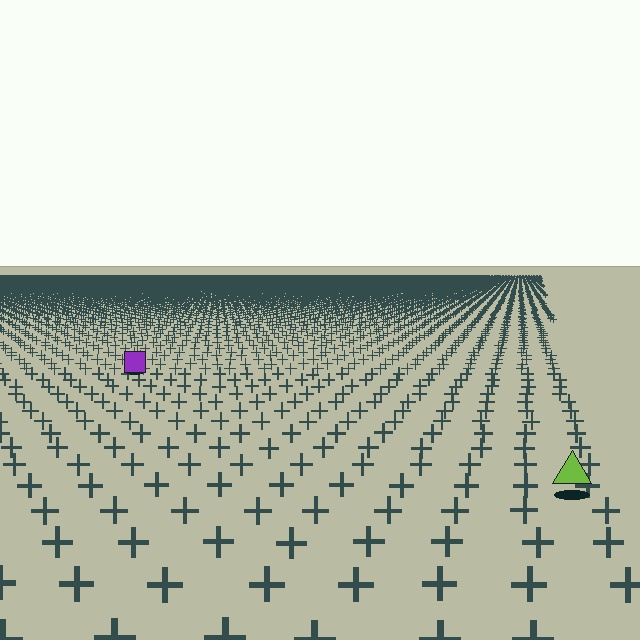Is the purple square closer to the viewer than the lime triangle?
No. The lime triangle is closer — you can tell from the texture gradient: the ground texture is coarser near it.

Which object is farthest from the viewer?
The purple square is farthest from the viewer. It appears smaller and the ground texture around it is denser.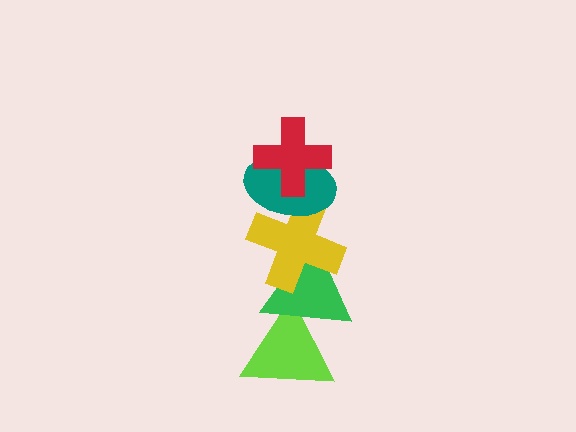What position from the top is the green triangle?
The green triangle is 4th from the top.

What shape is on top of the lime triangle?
The green triangle is on top of the lime triangle.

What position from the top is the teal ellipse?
The teal ellipse is 2nd from the top.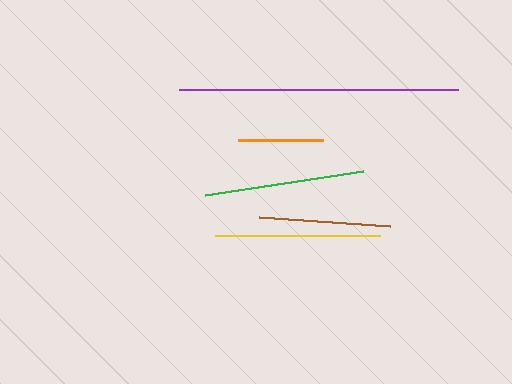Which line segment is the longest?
The purple line is the longest at approximately 279 pixels.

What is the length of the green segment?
The green segment is approximately 160 pixels long.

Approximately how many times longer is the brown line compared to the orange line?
The brown line is approximately 1.5 times the length of the orange line.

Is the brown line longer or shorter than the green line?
The green line is longer than the brown line.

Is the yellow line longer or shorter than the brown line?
The yellow line is longer than the brown line.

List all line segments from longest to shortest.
From longest to shortest: purple, yellow, green, brown, orange.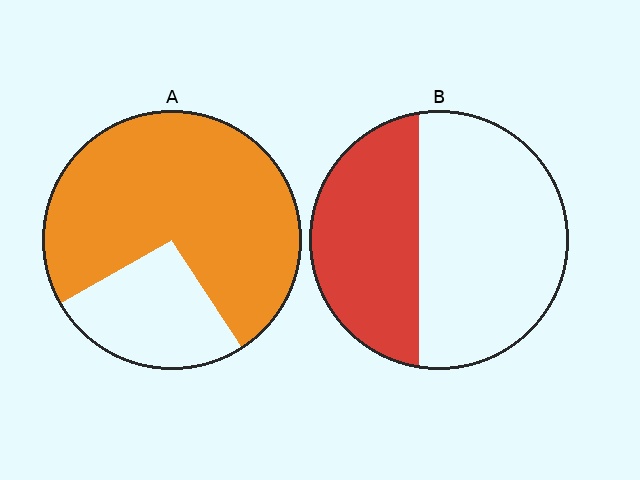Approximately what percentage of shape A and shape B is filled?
A is approximately 75% and B is approximately 40%.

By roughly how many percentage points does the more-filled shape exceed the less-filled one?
By roughly 35 percentage points (A over B).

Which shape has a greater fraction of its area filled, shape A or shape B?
Shape A.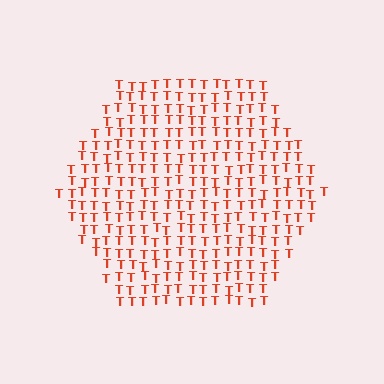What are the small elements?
The small elements are letter T's.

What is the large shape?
The large shape is a hexagon.